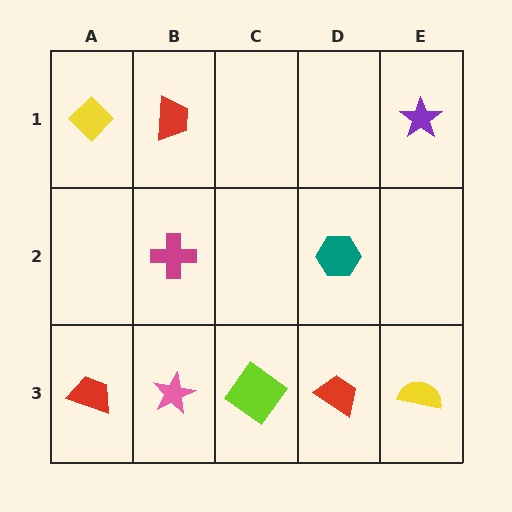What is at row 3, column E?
A yellow semicircle.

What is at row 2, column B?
A magenta cross.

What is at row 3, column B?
A pink star.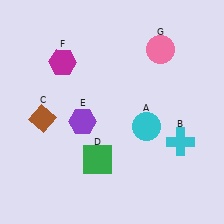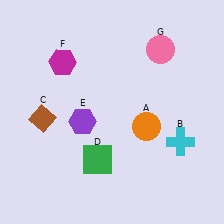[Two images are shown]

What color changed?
The circle (A) changed from cyan in Image 1 to orange in Image 2.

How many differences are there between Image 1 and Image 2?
There is 1 difference between the two images.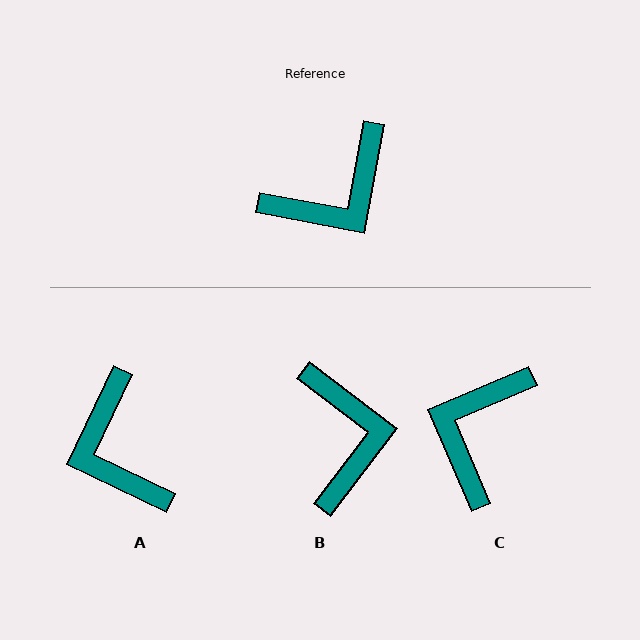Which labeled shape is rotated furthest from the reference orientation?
C, about 146 degrees away.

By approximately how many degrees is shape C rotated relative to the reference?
Approximately 146 degrees clockwise.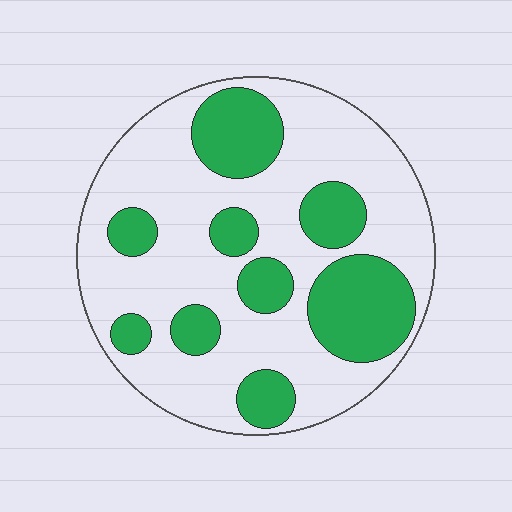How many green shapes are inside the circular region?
9.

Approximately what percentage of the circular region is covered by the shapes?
Approximately 30%.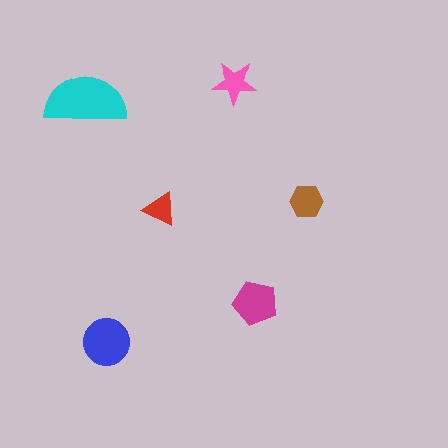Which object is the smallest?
The red triangle.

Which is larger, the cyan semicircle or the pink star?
The cyan semicircle.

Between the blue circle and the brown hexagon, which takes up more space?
The blue circle.